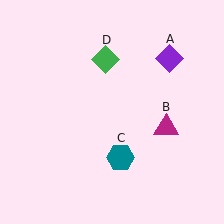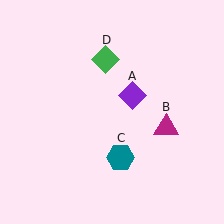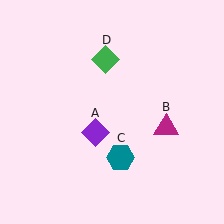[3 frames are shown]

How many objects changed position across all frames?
1 object changed position: purple diamond (object A).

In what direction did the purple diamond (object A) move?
The purple diamond (object A) moved down and to the left.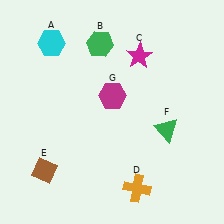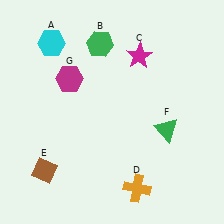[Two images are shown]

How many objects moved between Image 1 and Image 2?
1 object moved between the two images.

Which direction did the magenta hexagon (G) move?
The magenta hexagon (G) moved left.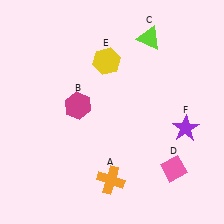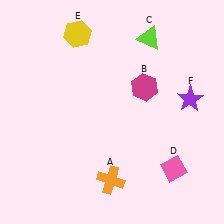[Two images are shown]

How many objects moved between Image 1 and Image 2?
3 objects moved between the two images.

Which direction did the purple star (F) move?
The purple star (F) moved up.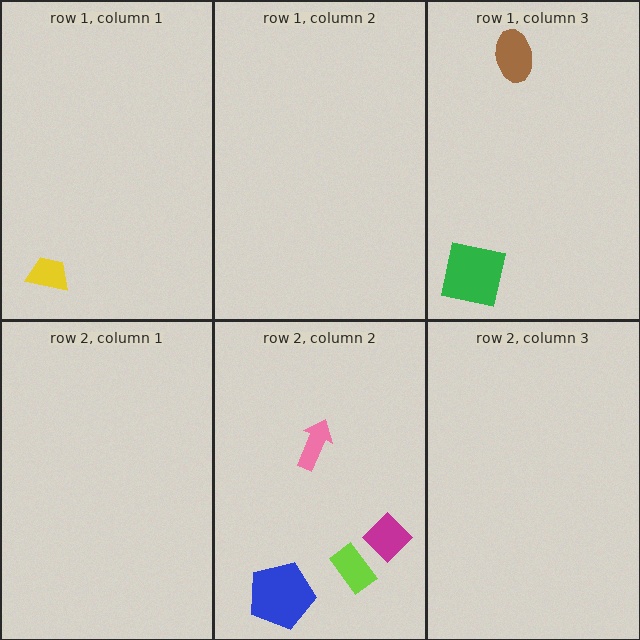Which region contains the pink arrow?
The row 2, column 2 region.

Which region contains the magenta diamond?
The row 2, column 2 region.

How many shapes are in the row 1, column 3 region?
2.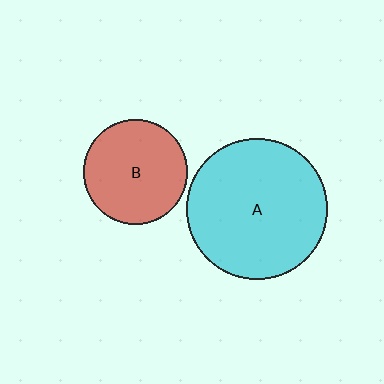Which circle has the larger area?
Circle A (cyan).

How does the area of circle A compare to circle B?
Approximately 1.8 times.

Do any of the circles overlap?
No, none of the circles overlap.